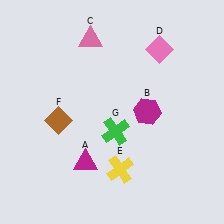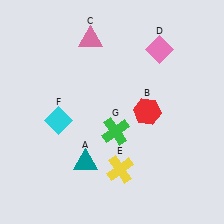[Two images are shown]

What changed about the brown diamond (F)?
In Image 1, F is brown. In Image 2, it changed to cyan.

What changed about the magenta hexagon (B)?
In Image 1, B is magenta. In Image 2, it changed to red.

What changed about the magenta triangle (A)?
In Image 1, A is magenta. In Image 2, it changed to teal.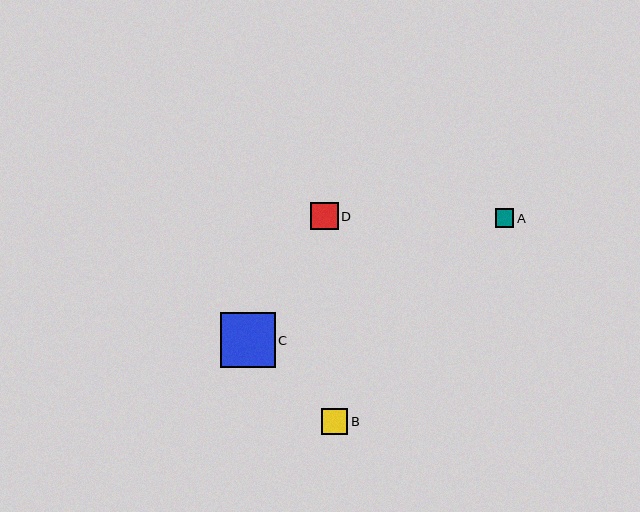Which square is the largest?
Square C is the largest with a size of approximately 55 pixels.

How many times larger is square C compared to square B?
Square C is approximately 2.1 times the size of square B.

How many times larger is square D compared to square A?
Square D is approximately 1.5 times the size of square A.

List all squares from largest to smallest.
From largest to smallest: C, D, B, A.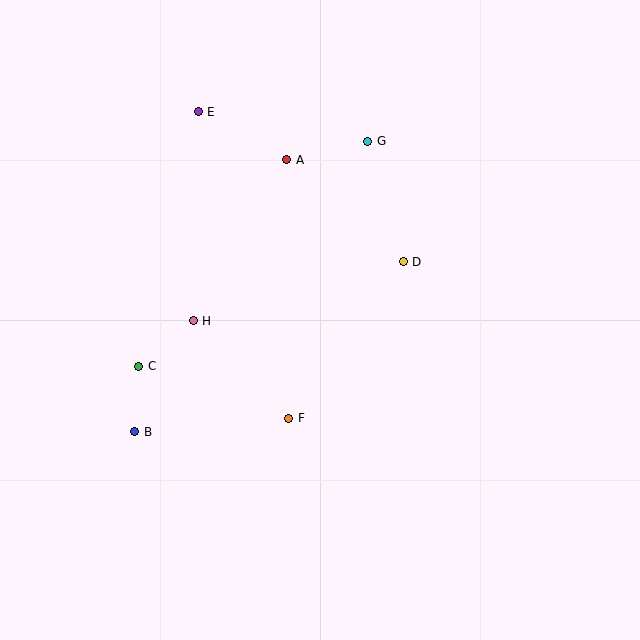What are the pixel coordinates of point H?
Point H is at (193, 321).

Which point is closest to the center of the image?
Point D at (403, 262) is closest to the center.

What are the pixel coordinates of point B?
Point B is at (135, 432).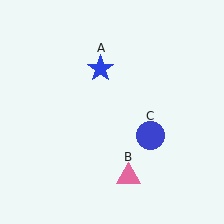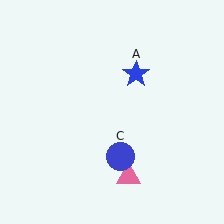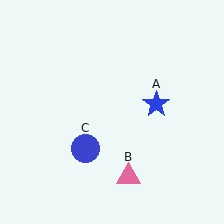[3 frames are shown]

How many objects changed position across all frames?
2 objects changed position: blue star (object A), blue circle (object C).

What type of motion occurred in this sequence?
The blue star (object A), blue circle (object C) rotated clockwise around the center of the scene.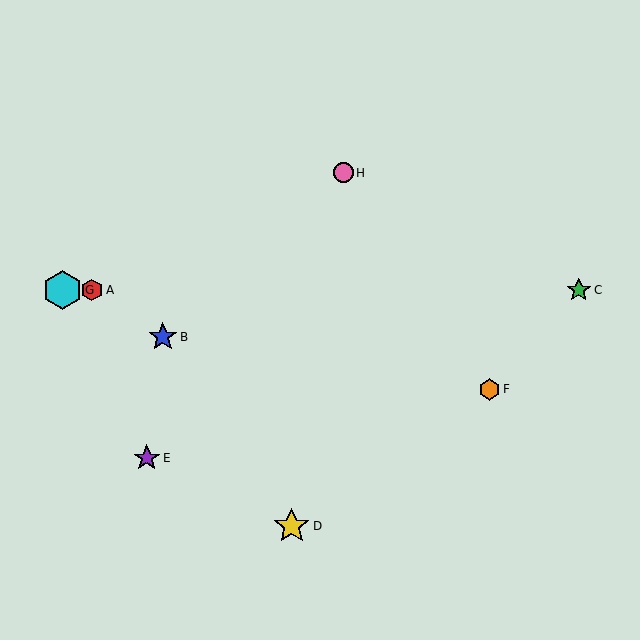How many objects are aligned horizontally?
3 objects (A, C, G) are aligned horizontally.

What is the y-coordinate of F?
Object F is at y≈389.